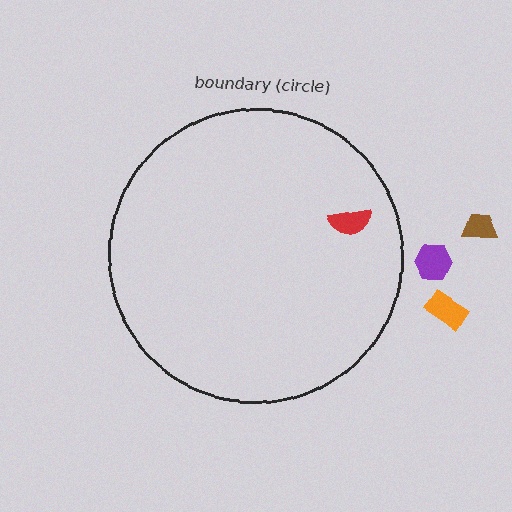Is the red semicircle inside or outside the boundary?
Inside.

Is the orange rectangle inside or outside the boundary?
Outside.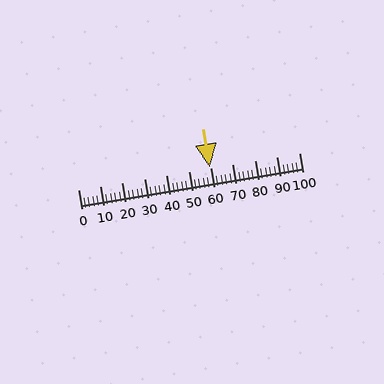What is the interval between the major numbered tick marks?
The major tick marks are spaced 10 units apart.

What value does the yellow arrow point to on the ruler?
The yellow arrow points to approximately 60.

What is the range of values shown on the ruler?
The ruler shows values from 0 to 100.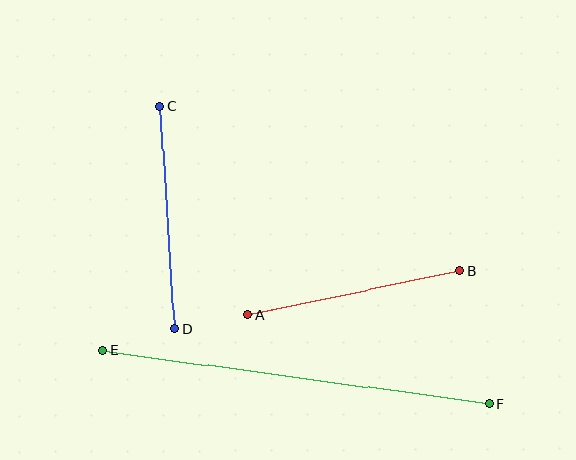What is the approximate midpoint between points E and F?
The midpoint is at approximately (296, 377) pixels.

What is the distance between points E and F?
The distance is approximately 391 pixels.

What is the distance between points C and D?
The distance is approximately 223 pixels.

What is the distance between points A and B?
The distance is approximately 217 pixels.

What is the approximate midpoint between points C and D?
The midpoint is at approximately (167, 217) pixels.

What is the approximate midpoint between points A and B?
The midpoint is at approximately (353, 293) pixels.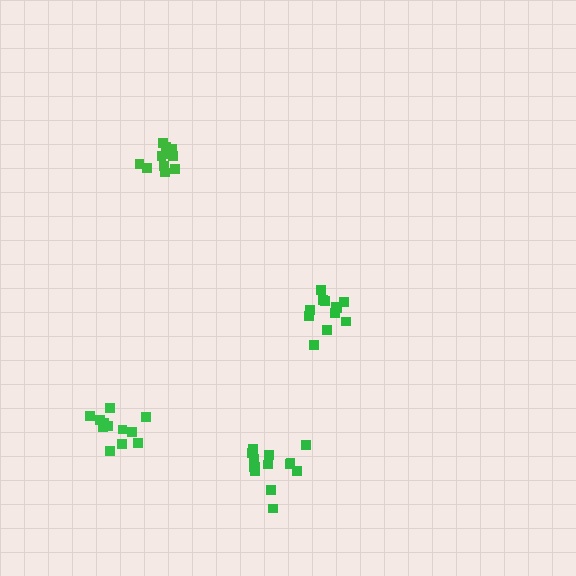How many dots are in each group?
Group 1: 12 dots, Group 2: 14 dots, Group 3: 12 dots, Group 4: 12 dots (50 total).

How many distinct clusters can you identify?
There are 4 distinct clusters.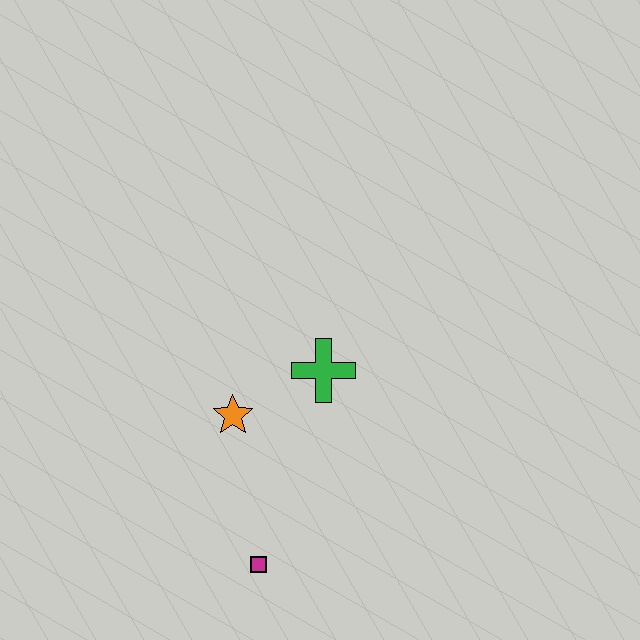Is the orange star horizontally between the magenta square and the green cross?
No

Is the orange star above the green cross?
No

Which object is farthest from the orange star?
The magenta square is farthest from the orange star.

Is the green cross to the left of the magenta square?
No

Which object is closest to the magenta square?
The orange star is closest to the magenta square.